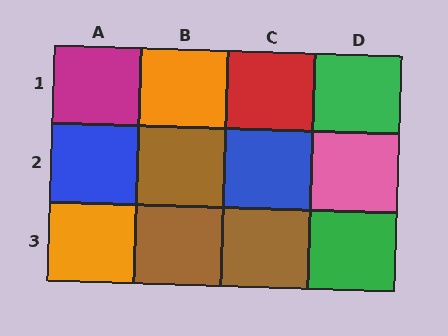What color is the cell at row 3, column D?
Green.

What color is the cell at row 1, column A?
Magenta.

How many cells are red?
1 cell is red.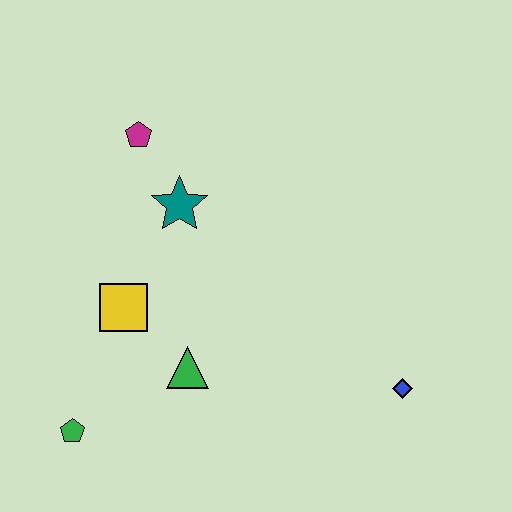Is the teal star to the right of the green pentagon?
Yes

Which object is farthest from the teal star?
The blue diamond is farthest from the teal star.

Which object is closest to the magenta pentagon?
The teal star is closest to the magenta pentagon.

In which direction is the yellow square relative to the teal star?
The yellow square is below the teal star.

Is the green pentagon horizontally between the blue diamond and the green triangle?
No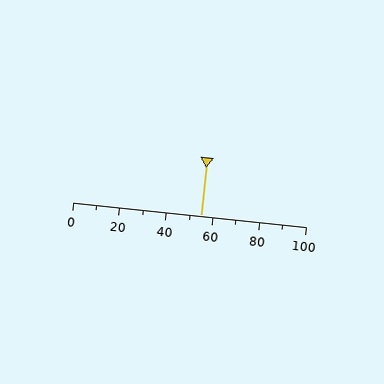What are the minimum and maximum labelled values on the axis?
The axis runs from 0 to 100.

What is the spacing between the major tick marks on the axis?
The major ticks are spaced 20 apart.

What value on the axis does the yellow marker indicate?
The marker indicates approximately 55.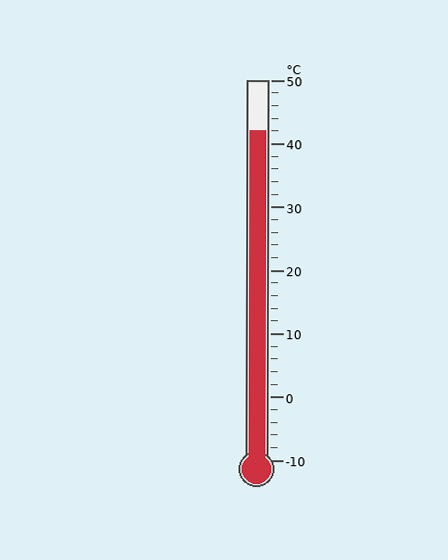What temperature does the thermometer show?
The thermometer shows approximately 42°C.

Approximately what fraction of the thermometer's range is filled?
The thermometer is filled to approximately 85% of its range.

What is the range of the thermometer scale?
The thermometer scale ranges from -10°C to 50°C.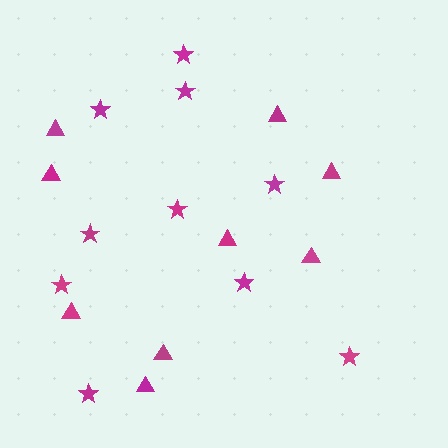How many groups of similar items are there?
There are 2 groups: one group of triangles (9) and one group of stars (10).